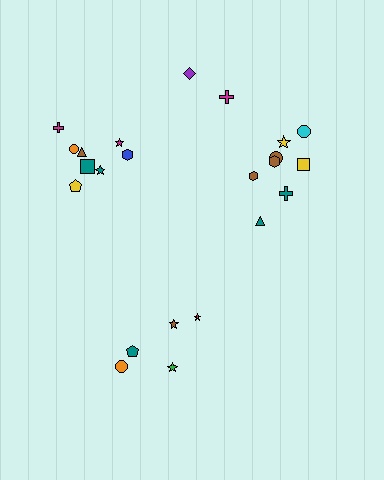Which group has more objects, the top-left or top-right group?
The top-right group.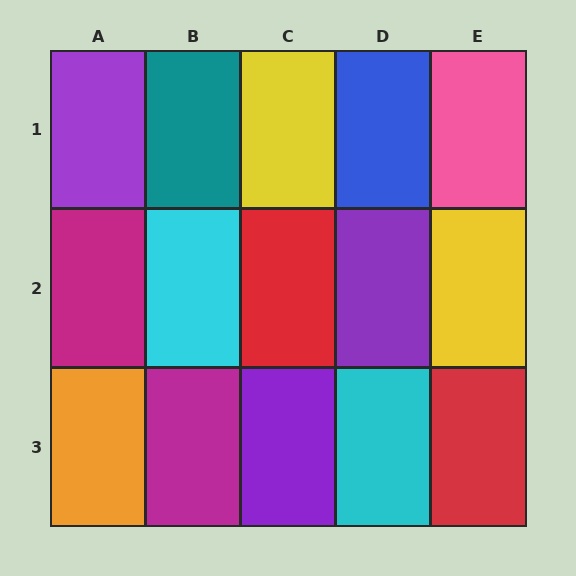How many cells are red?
2 cells are red.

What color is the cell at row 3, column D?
Cyan.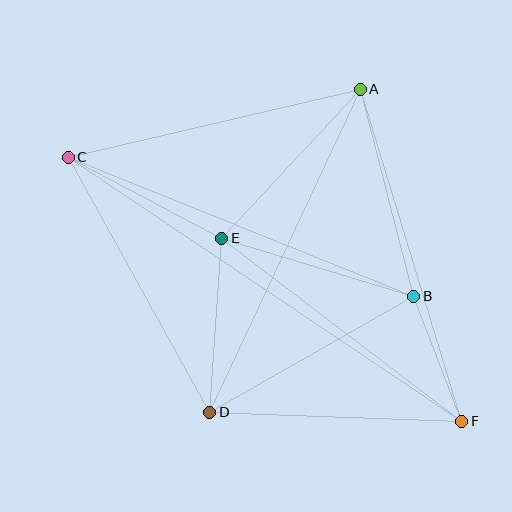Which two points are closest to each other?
Points B and F are closest to each other.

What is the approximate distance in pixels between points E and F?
The distance between E and F is approximately 302 pixels.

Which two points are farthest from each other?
Points C and F are farthest from each other.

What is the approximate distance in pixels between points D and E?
The distance between D and E is approximately 175 pixels.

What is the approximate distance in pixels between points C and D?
The distance between C and D is approximately 292 pixels.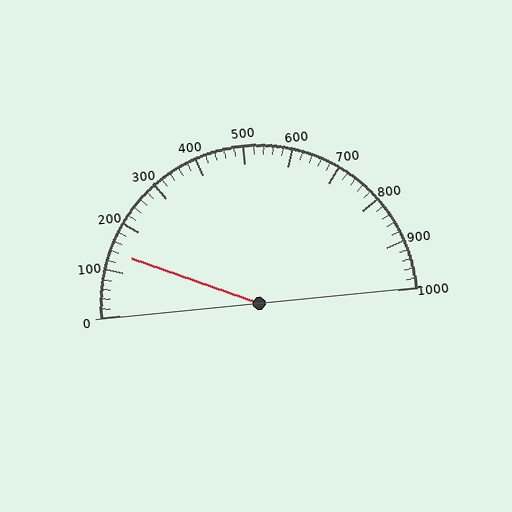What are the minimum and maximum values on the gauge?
The gauge ranges from 0 to 1000.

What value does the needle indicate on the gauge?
The needle indicates approximately 140.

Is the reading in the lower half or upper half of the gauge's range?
The reading is in the lower half of the range (0 to 1000).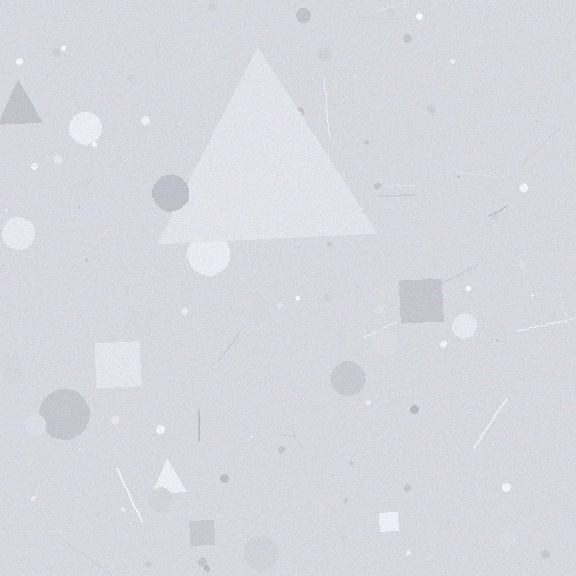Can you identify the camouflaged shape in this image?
The camouflaged shape is a triangle.